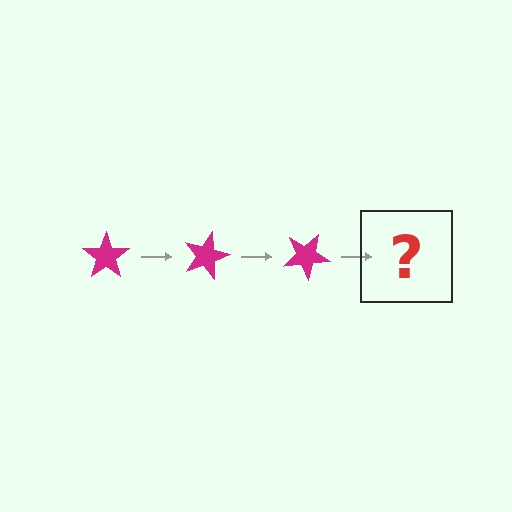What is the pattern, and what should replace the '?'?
The pattern is that the star rotates 15 degrees each step. The '?' should be a magenta star rotated 45 degrees.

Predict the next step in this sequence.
The next step is a magenta star rotated 45 degrees.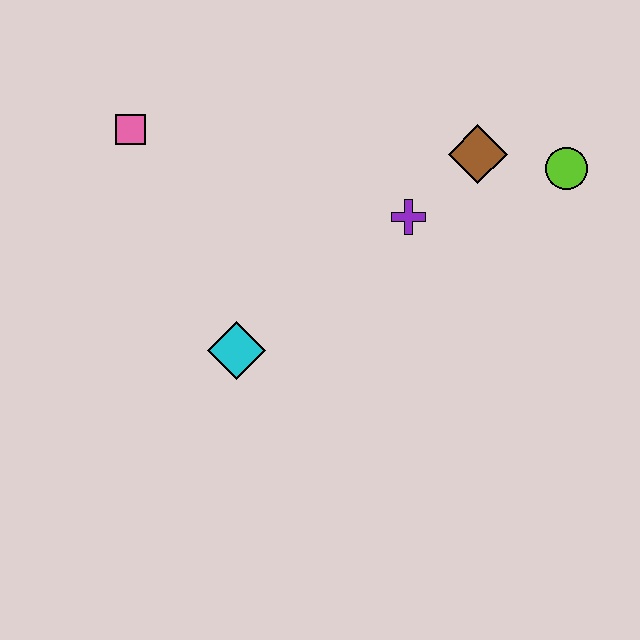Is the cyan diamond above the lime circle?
No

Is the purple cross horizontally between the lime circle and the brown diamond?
No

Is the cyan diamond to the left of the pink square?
No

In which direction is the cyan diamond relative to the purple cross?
The cyan diamond is to the left of the purple cross.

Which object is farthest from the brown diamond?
The pink square is farthest from the brown diamond.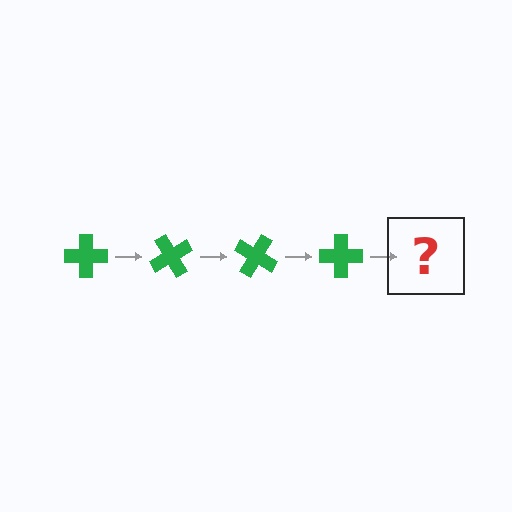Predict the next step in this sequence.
The next step is a green cross rotated 240 degrees.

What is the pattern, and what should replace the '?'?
The pattern is that the cross rotates 60 degrees each step. The '?' should be a green cross rotated 240 degrees.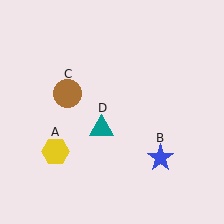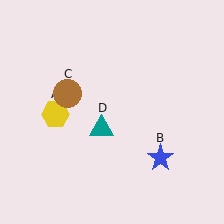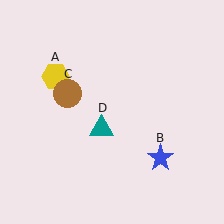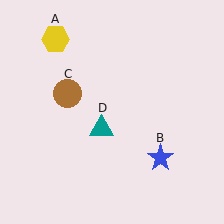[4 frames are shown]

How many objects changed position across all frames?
1 object changed position: yellow hexagon (object A).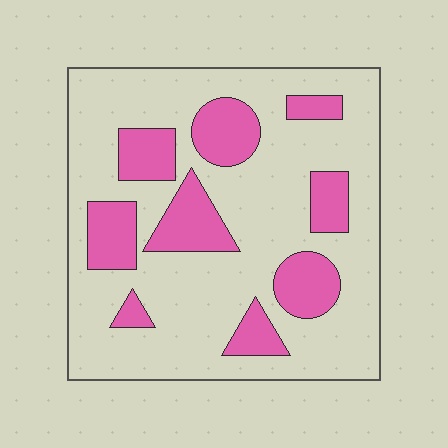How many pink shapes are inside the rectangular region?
9.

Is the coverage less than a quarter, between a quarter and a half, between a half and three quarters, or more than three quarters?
Between a quarter and a half.